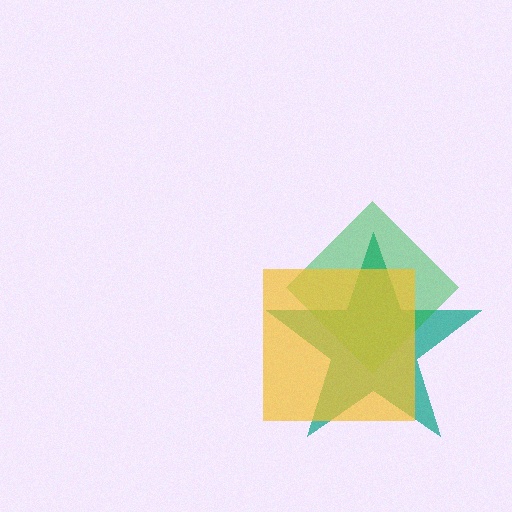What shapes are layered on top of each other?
The layered shapes are: a teal star, a green diamond, a yellow square.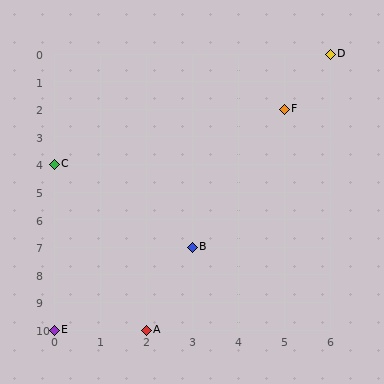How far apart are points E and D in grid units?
Points E and D are 6 columns and 10 rows apart (about 11.7 grid units diagonally).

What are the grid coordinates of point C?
Point C is at grid coordinates (0, 4).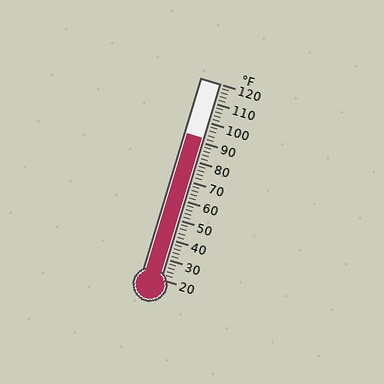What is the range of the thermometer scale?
The thermometer scale ranges from 20°F to 120°F.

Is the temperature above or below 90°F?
The temperature is above 90°F.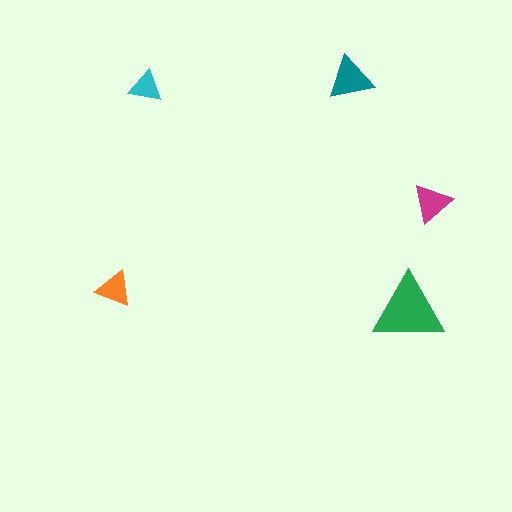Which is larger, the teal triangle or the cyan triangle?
The teal one.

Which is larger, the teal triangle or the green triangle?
The green one.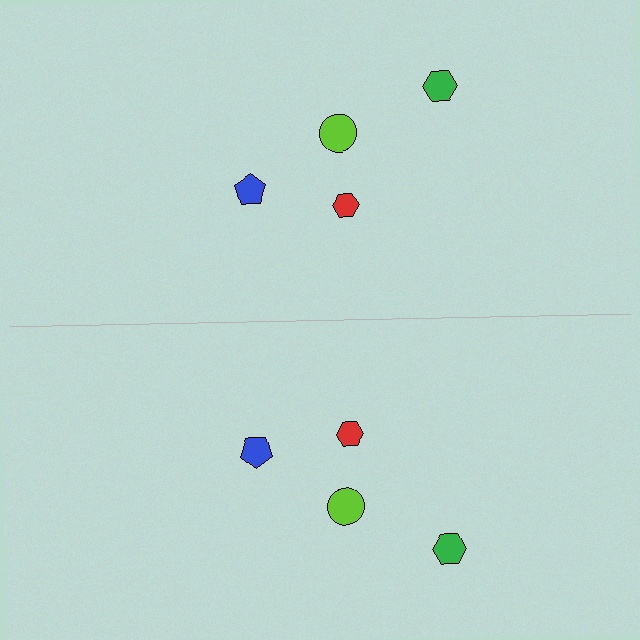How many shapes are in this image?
There are 8 shapes in this image.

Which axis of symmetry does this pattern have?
The pattern has a horizontal axis of symmetry running through the center of the image.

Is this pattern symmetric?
Yes, this pattern has bilateral (reflection) symmetry.